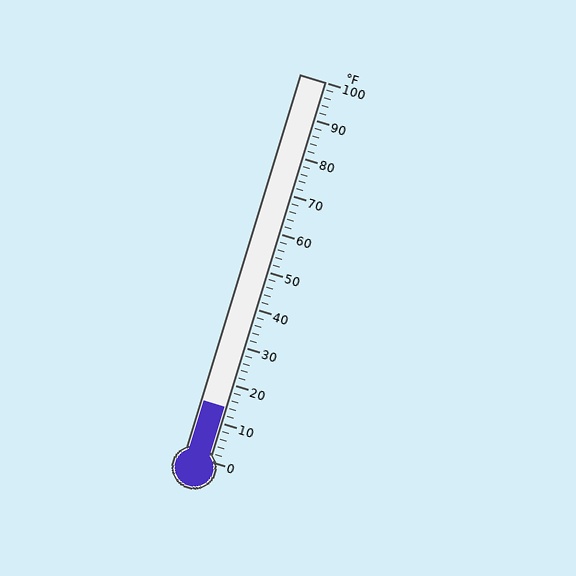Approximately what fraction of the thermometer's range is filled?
The thermometer is filled to approximately 15% of its range.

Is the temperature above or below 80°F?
The temperature is below 80°F.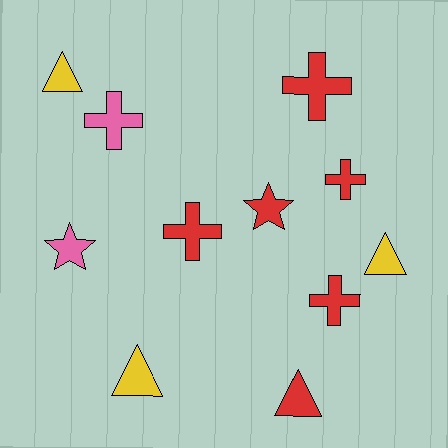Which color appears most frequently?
Red, with 6 objects.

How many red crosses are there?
There are 4 red crosses.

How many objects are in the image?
There are 11 objects.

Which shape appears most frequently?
Cross, with 5 objects.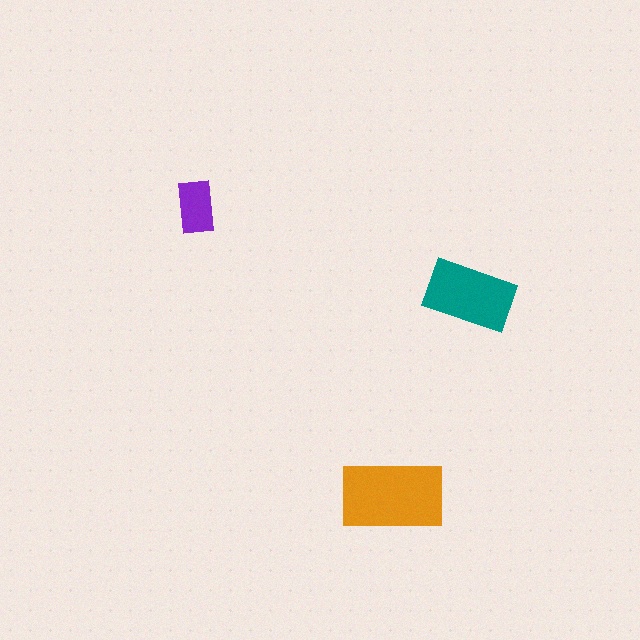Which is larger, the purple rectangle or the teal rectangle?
The teal one.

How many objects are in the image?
There are 3 objects in the image.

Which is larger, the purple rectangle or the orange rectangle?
The orange one.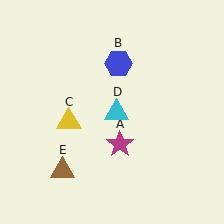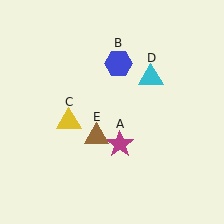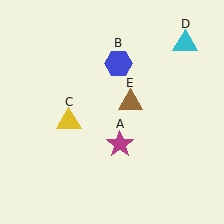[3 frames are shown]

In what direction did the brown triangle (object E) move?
The brown triangle (object E) moved up and to the right.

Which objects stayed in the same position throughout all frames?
Magenta star (object A) and blue hexagon (object B) and yellow triangle (object C) remained stationary.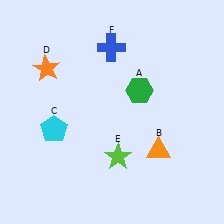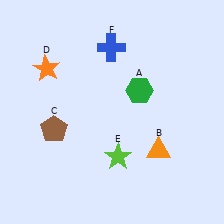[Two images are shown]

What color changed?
The pentagon (C) changed from cyan in Image 1 to brown in Image 2.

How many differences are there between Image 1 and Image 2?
There is 1 difference between the two images.